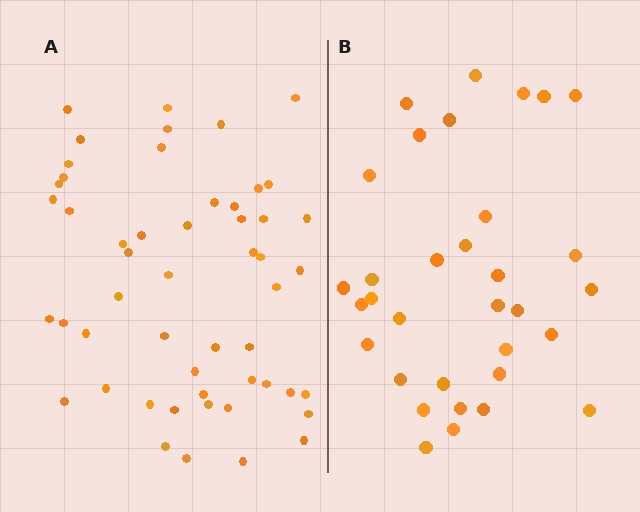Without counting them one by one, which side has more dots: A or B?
Region A (the left region) has more dots.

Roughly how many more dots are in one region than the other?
Region A has approximately 20 more dots than region B.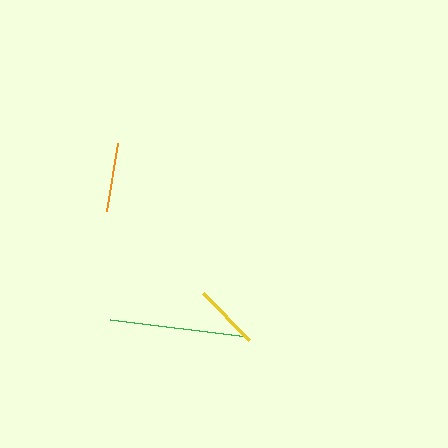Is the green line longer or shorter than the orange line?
The green line is longer than the orange line.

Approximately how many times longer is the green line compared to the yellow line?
The green line is approximately 2.1 times the length of the yellow line.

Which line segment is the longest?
The green line is the longest at approximately 138 pixels.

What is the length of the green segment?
The green segment is approximately 138 pixels long.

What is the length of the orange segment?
The orange segment is approximately 69 pixels long.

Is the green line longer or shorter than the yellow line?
The green line is longer than the yellow line.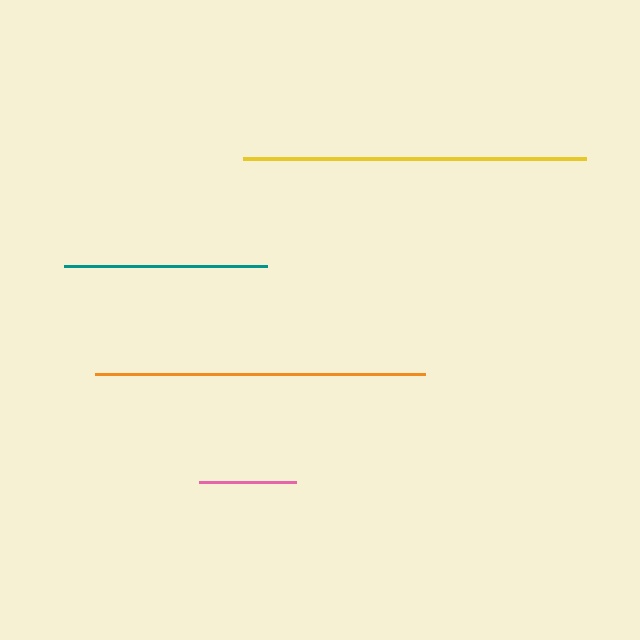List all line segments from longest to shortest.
From longest to shortest: yellow, orange, teal, pink.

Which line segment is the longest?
The yellow line is the longest at approximately 343 pixels.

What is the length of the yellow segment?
The yellow segment is approximately 343 pixels long.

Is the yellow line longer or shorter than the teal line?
The yellow line is longer than the teal line.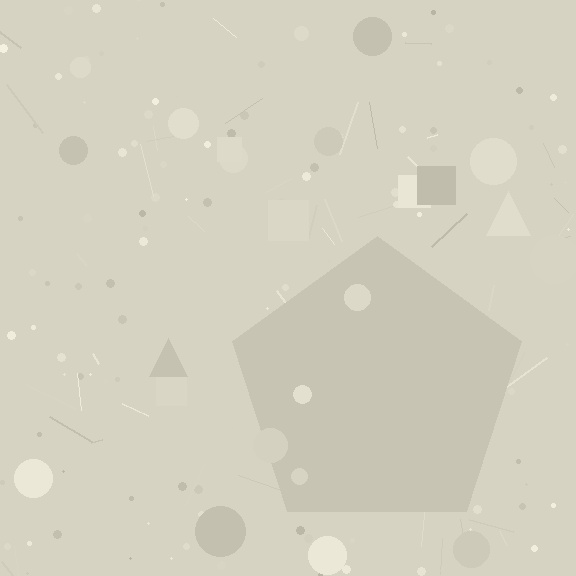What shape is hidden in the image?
A pentagon is hidden in the image.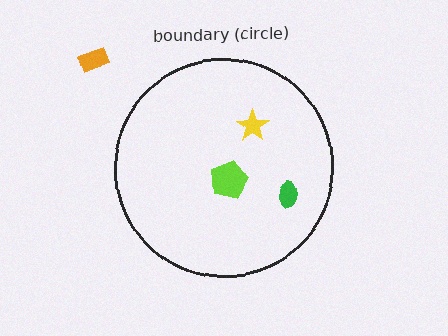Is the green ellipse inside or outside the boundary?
Inside.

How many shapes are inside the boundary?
3 inside, 1 outside.